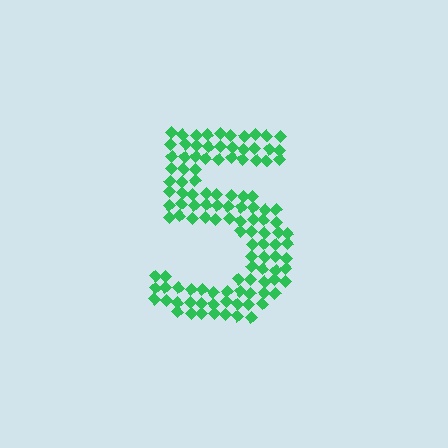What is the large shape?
The large shape is the digit 5.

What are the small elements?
The small elements are diamonds.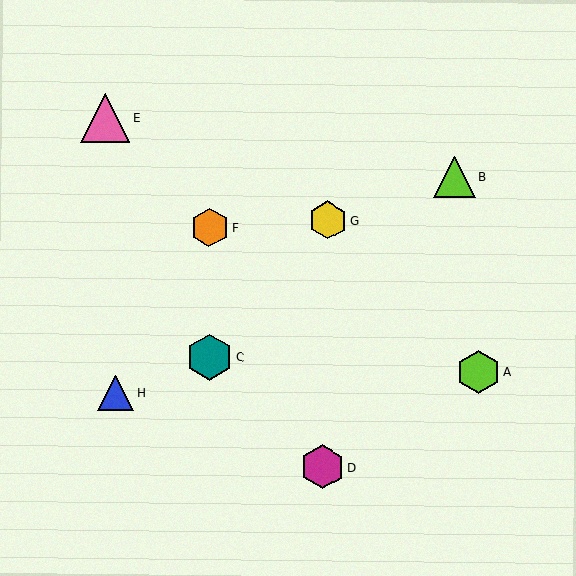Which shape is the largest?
The pink triangle (labeled E) is the largest.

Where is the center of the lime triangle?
The center of the lime triangle is at (455, 177).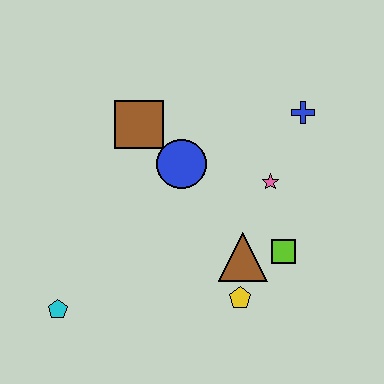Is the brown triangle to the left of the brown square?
No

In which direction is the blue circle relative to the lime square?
The blue circle is to the left of the lime square.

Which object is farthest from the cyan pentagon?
The blue cross is farthest from the cyan pentagon.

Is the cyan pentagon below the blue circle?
Yes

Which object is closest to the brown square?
The blue circle is closest to the brown square.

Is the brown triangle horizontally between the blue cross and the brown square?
Yes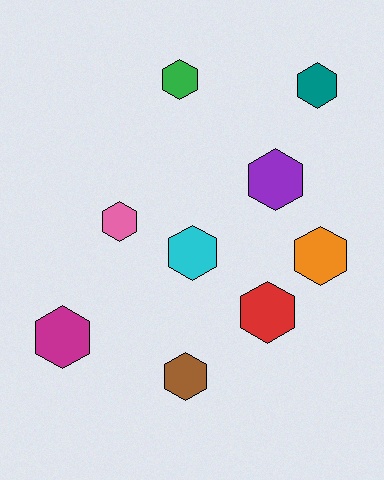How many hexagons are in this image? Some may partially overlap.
There are 9 hexagons.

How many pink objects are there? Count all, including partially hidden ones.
There is 1 pink object.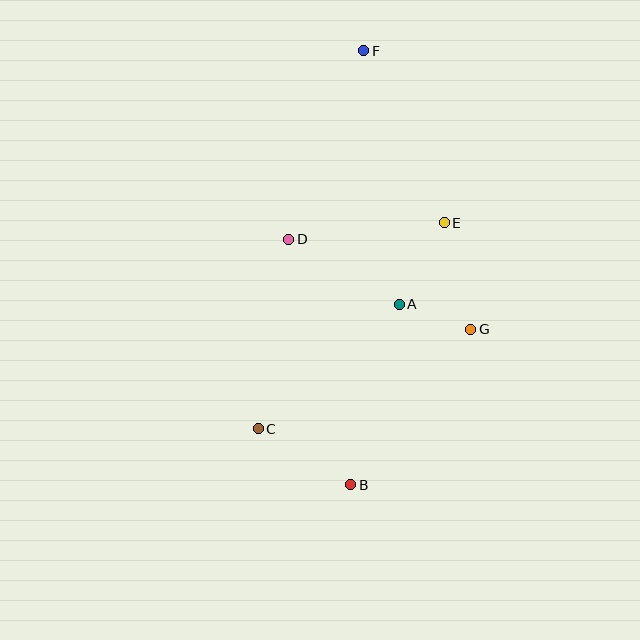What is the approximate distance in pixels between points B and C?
The distance between B and C is approximately 108 pixels.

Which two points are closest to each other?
Points A and G are closest to each other.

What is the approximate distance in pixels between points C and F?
The distance between C and F is approximately 393 pixels.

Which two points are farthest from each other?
Points B and F are farthest from each other.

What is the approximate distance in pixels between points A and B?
The distance between A and B is approximately 187 pixels.